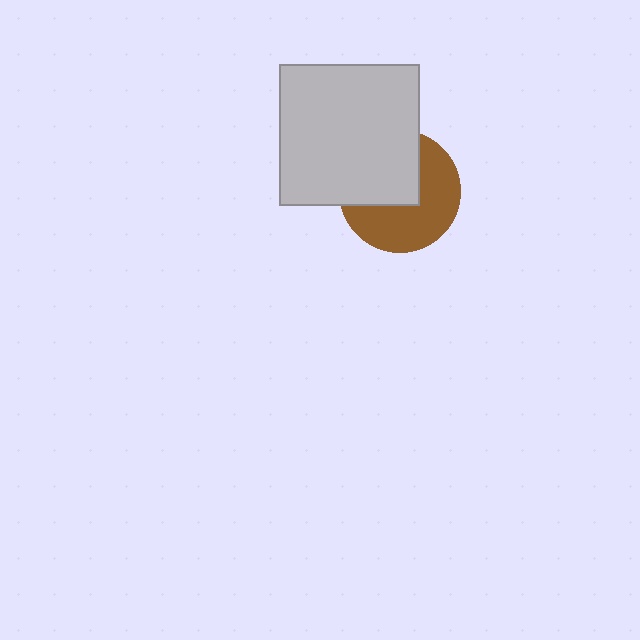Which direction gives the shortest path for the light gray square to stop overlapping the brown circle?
Moving toward the upper-left gives the shortest separation.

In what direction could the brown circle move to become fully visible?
The brown circle could move toward the lower-right. That would shift it out from behind the light gray square entirely.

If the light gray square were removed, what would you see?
You would see the complete brown circle.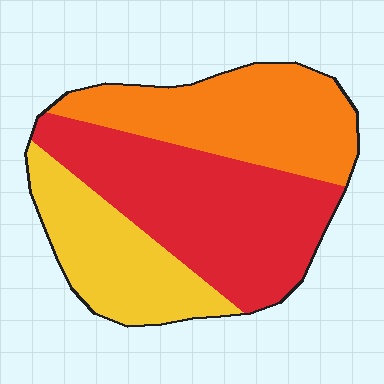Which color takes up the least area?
Yellow, at roughly 25%.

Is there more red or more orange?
Red.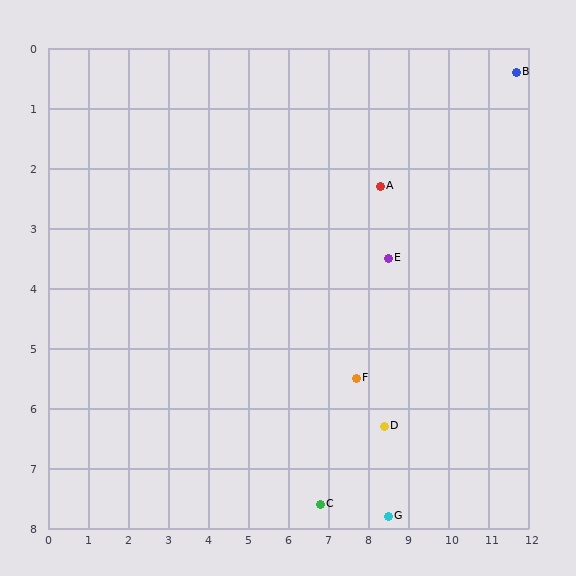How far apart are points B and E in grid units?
Points B and E are about 4.5 grid units apart.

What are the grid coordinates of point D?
Point D is at approximately (8.4, 6.3).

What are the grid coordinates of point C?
Point C is at approximately (6.8, 7.6).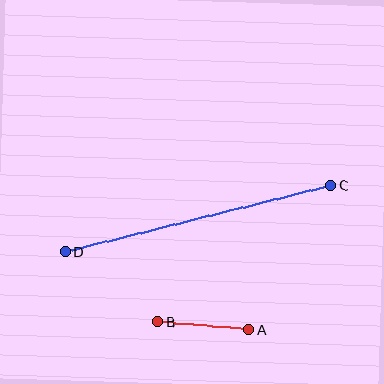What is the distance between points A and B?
The distance is approximately 91 pixels.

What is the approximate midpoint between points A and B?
The midpoint is at approximately (203, 326) pixels.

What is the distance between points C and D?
The distance is approximately 274 pixels.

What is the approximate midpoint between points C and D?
The midpoint is at approximately (198, 218) pixels.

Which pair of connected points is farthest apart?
Points C and D are farthest apart.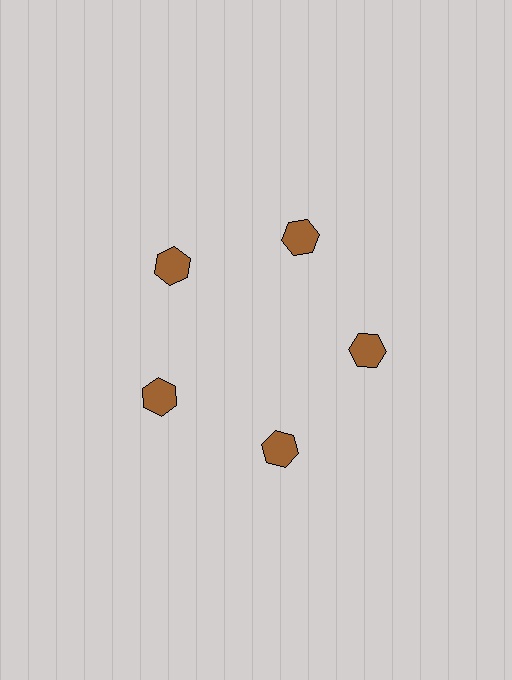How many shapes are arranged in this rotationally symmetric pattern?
There are 5 shapes, arranged in 5 groups of 1.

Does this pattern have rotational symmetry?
Yes, this pattern has 5-fold rotational symmetry. It looks the same after rotating 72 degrees around the center.